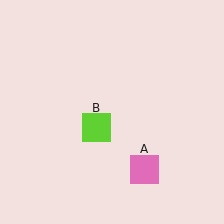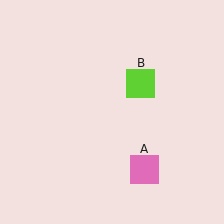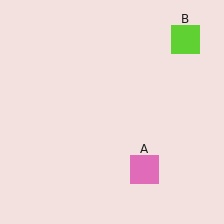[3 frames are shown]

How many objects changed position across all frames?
1 object changed position: lime square (object B).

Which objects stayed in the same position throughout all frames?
Pink square (object A) remained stationary.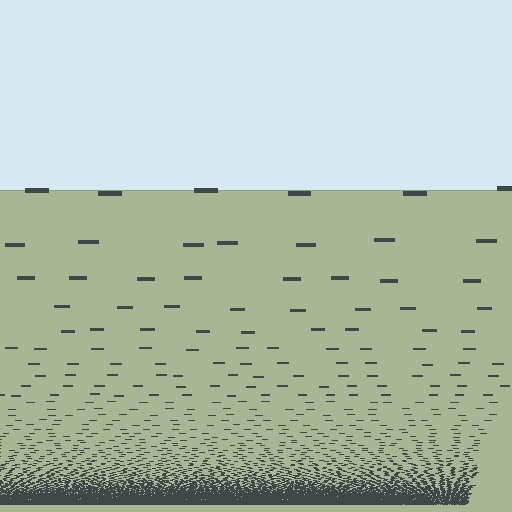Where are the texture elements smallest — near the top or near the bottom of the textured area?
Near the bottom.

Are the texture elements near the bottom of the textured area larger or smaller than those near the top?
Smaller. The gradient is inverted — elements near the bottom are smaller and denser.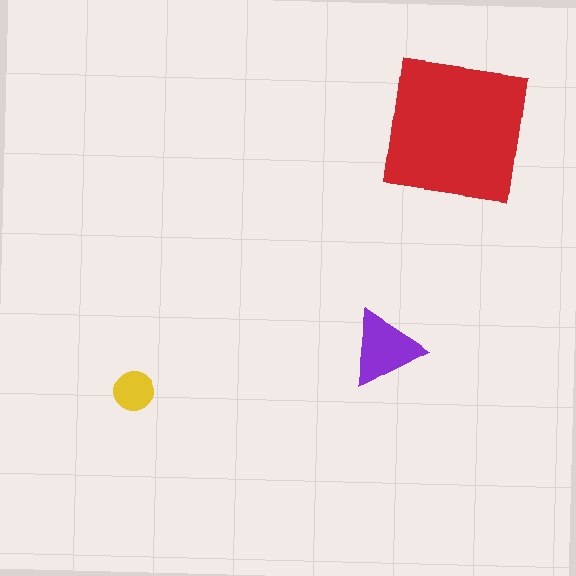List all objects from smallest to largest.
The yellow circle, the purple triangle, the red square.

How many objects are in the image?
There are 3 objects in the image.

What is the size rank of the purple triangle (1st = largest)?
2nd.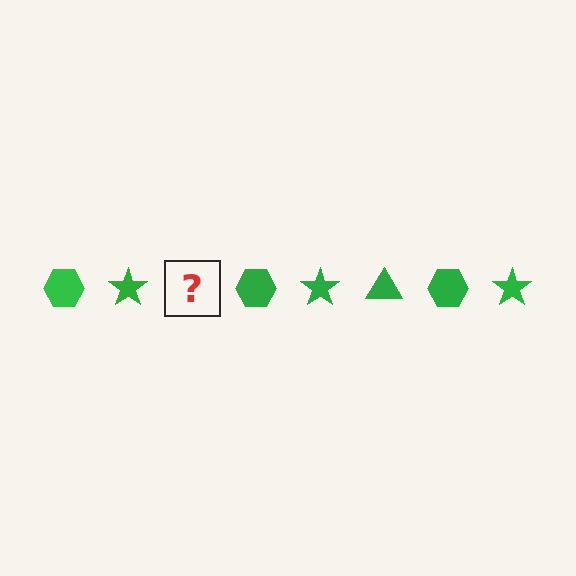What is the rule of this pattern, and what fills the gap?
The rule is that the pattern cycles through hexagon, star, triangle shapes in green. The gap should be filled with a green triangle.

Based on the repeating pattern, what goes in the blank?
The blank should be a green triangle.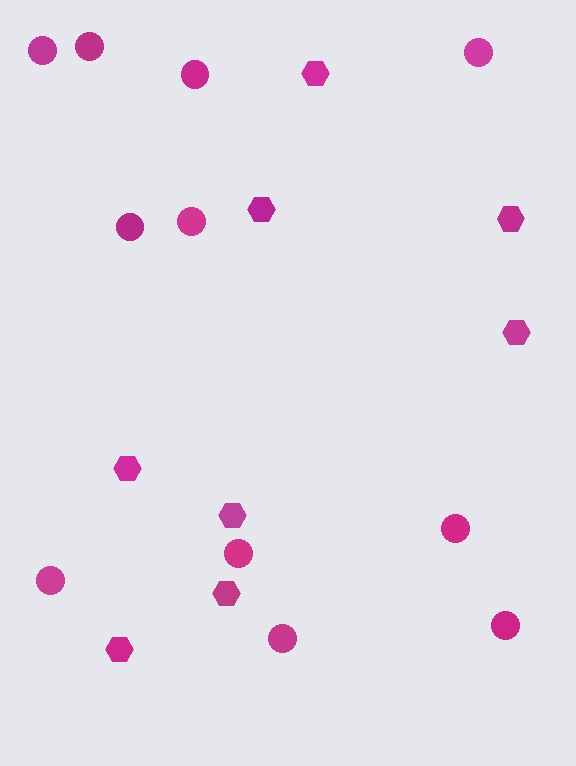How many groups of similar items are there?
There are 2 groups: one group of hexagons (8) and one group of circles (11).